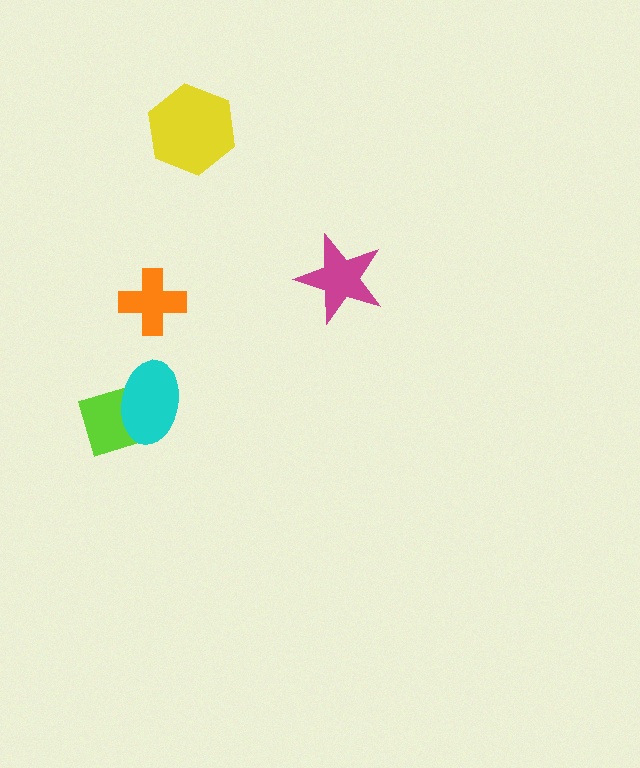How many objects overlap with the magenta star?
0 objects overlap with the magenta star.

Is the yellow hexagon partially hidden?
No, no other shape covers it.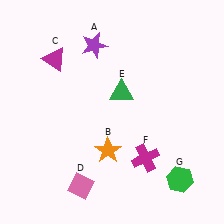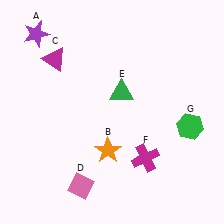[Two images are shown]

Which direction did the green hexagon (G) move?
The green hexagon (G) moved up.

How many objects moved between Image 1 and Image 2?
2 objects moved between the two images.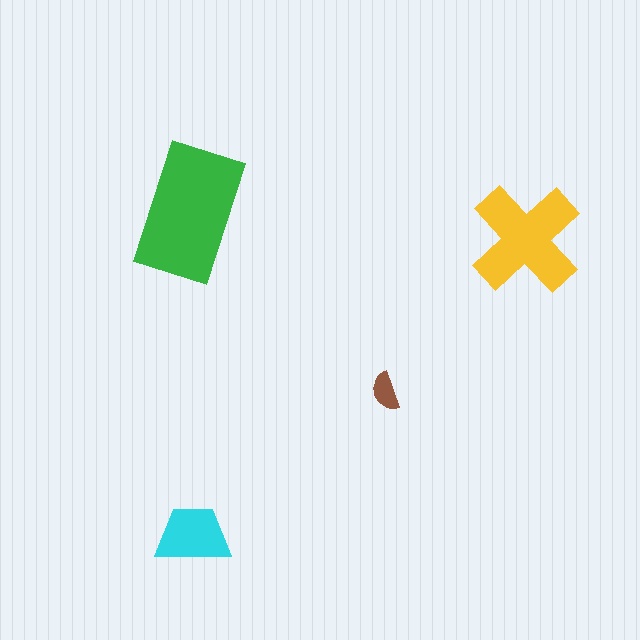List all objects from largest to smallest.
The green rectangle, the yellow cross, the cyan trapezoid, the brown semicircle.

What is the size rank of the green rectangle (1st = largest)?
1st.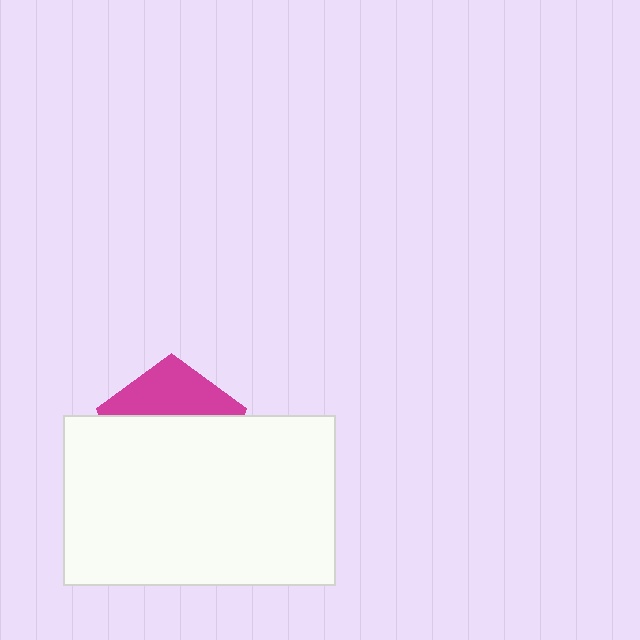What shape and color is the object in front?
The object in front is a white rectangle.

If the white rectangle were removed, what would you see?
You would see the complete magenta pentagon.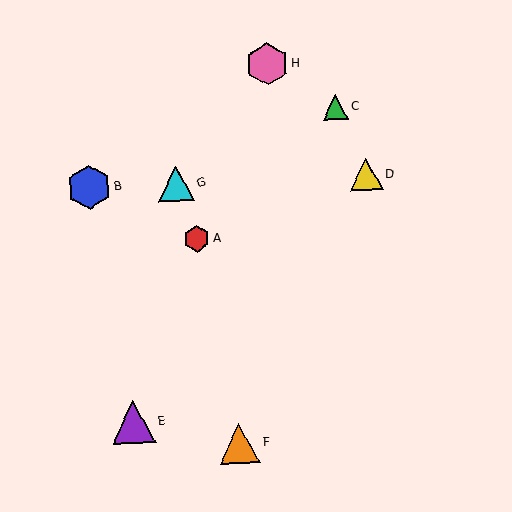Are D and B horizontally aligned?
Yes, both are at y≈174.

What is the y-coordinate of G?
Object G is at y≈183.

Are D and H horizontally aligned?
No, D is at y≈174 and H is at y≈64.